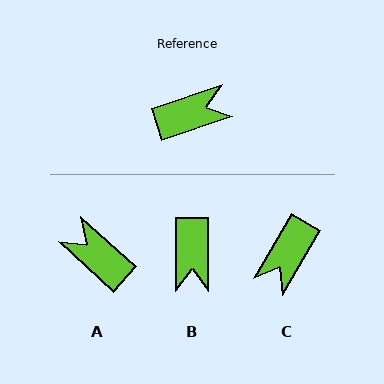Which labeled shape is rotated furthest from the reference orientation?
C, about 139 degrees away.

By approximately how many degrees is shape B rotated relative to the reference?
Approximately 108 degrees clockwise.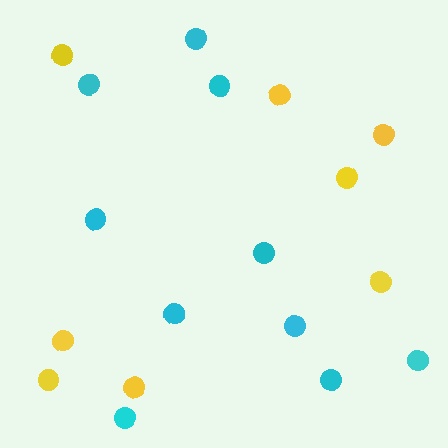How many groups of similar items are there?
There are 2 groups: one group of yellow circles (8) and one group of cyan circles (10).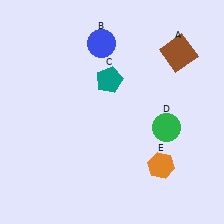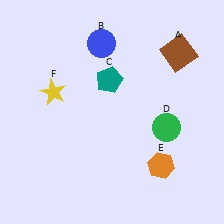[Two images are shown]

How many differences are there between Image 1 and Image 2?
There is 1 difference between the two images.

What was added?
A yellow star (F) was added in Image 2.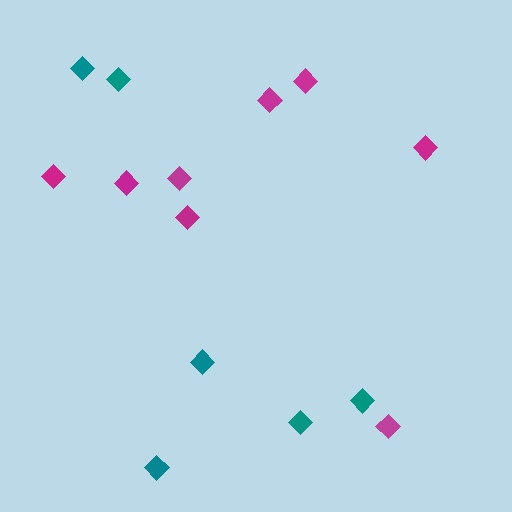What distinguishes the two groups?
There are 2 groups: one group of magenta diamonds (8) and one group of teal diamonds (6).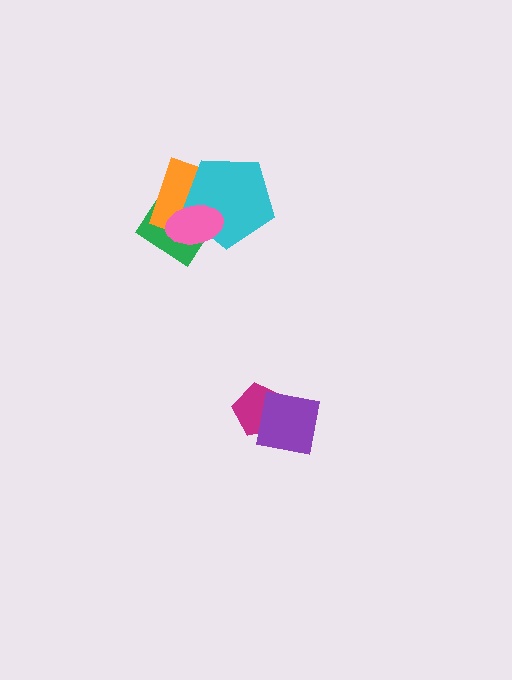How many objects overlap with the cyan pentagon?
3 objects overlap with the cyan pentagon.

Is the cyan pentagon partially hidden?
Yes, it is partially covered by another shape.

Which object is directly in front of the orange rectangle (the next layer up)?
The cyan pentagon is directly in front of the orange rectangle.